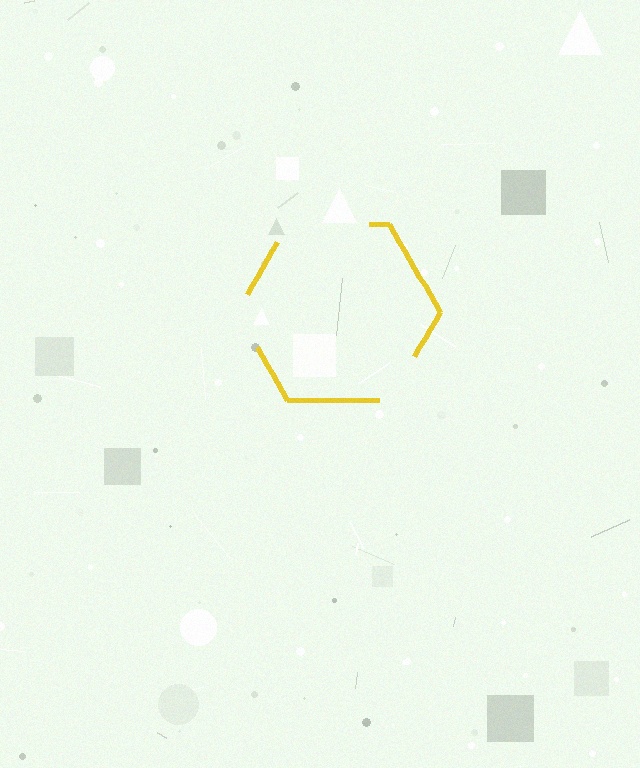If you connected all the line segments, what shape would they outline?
They would outline a hexagon.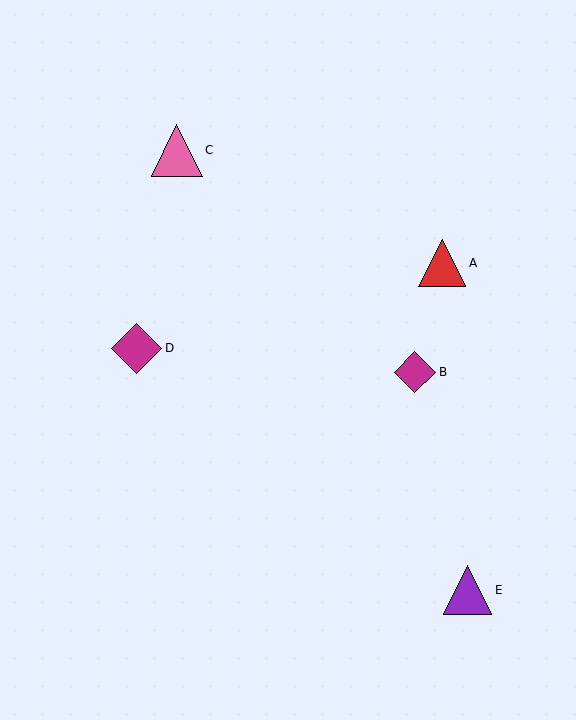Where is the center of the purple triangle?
The center of the purple triangle is at (468, 590).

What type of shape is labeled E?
Shape E is a purple triangle.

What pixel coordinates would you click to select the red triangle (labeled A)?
Click at (442, 263) to select the red triangle A.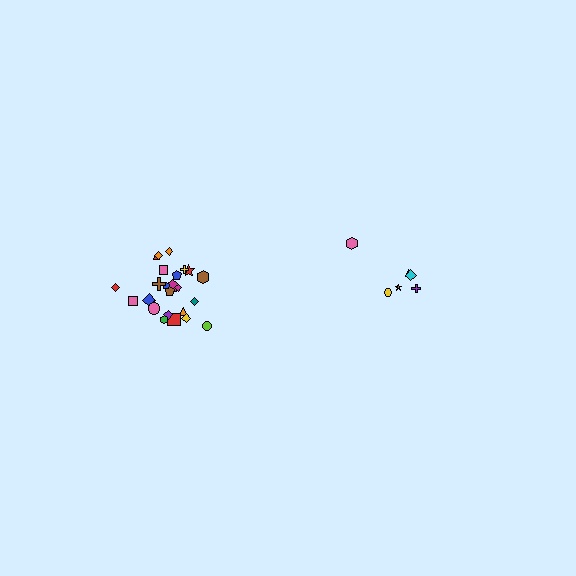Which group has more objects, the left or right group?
The left group.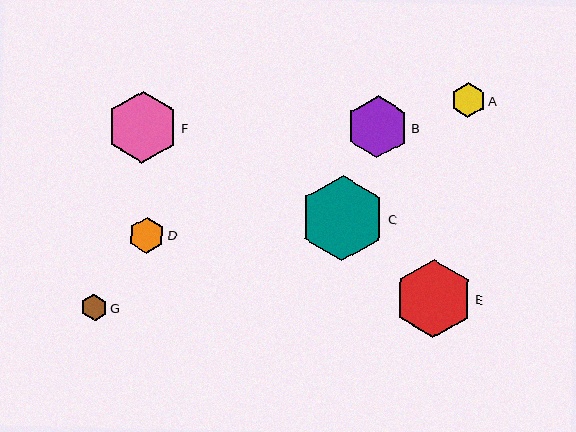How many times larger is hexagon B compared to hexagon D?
Hexagon B is approximately 1.7 times the size of hexagon D.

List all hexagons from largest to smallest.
From largest to smallest: C, E, F, B, D, A, G.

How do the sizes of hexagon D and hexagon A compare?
Hexagon D and hexagon A are approximately the same size.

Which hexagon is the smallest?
Hexagon G is the smallest with a size of approximately 27 pixels.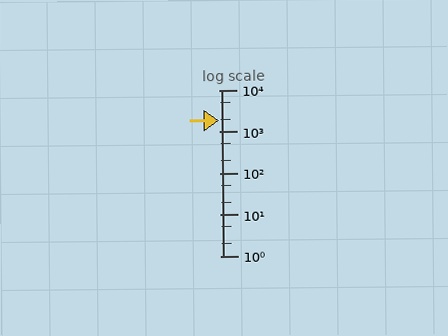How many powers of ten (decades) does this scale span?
The scale spans 4 decades, from 1 to 10000.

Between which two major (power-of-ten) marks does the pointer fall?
The pointer is between 1000 and 10000.